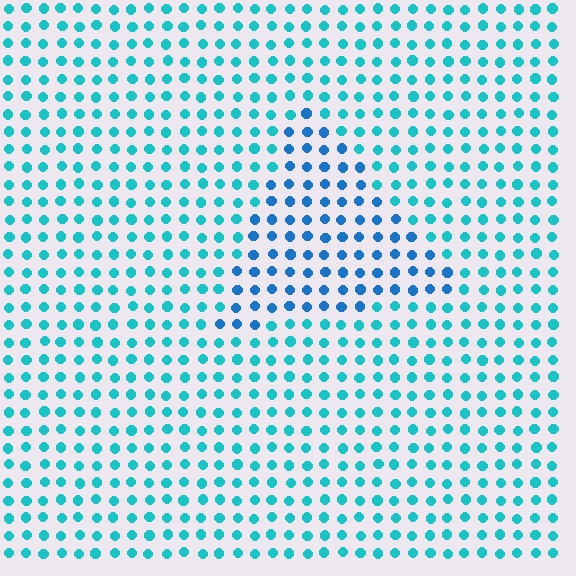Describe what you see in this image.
The image is filled with small cyan elements in a uniform arrangement. A triangle-shaped region is visible where the elements are tinted to a slightly different hue, forming a subtle color boundary.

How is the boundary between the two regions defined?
The boundary is defined purely by a slight shift in hue (about 28 degrees). Spacing, size, and orientation are identical on both sides.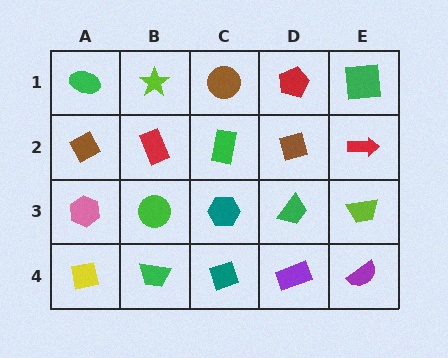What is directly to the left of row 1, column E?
A red pentagon.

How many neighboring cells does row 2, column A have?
3.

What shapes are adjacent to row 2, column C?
A brown circle (row 1, column C), a teal hexagon (row 3, column C), a red rectangle (row 2, column B), a brown diamond (row 2, column D).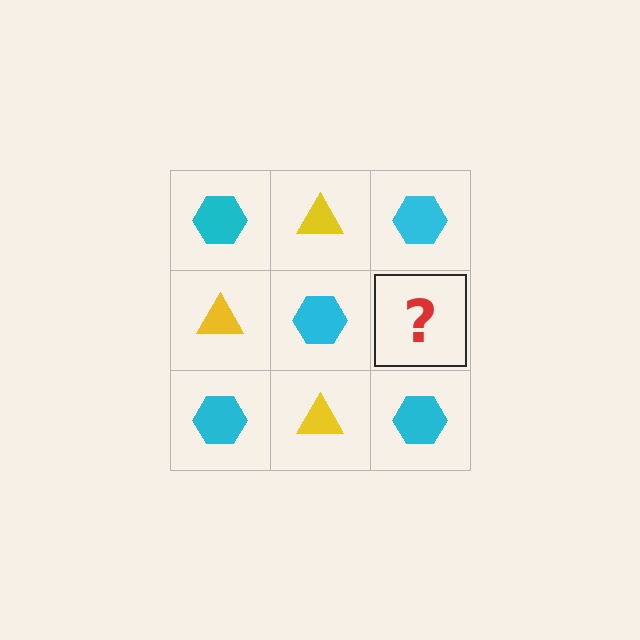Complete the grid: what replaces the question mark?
The question mark should be replaced with a yellow triangle.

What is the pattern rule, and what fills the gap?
The rule is that it alternates cyan hexagon and yellow triangle in a checkerboard pattern. The gap should be filled with a yellow triangle.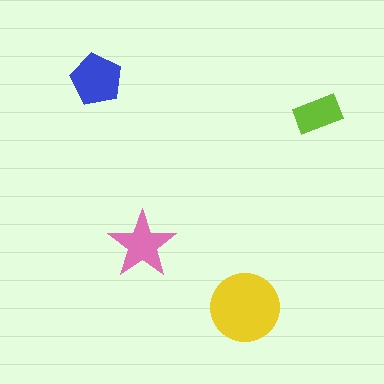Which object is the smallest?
The lime rectangle.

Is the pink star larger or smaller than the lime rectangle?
Larger.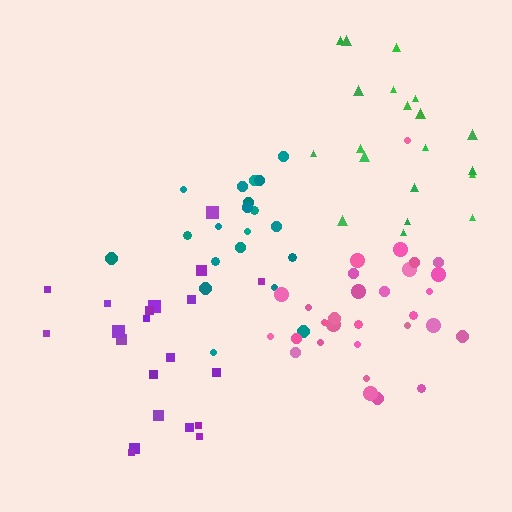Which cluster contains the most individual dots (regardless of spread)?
Pink (30).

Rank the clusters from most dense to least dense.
pink, teal, green, purple.